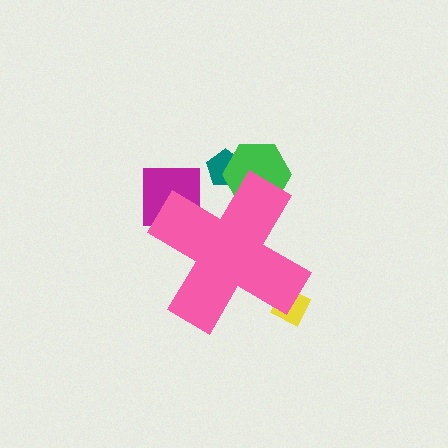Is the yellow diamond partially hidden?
Yes, the yellow diamond is partially hidden behind the pink cross.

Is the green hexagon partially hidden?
Yes, the green hexagon is partially hidden behind the pink cross.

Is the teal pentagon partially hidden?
Yes, the teal pentagon is partially hidden behind the pink cross.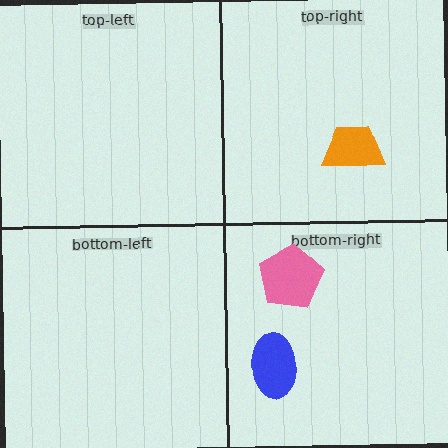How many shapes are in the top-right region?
1.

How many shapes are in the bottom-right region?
2.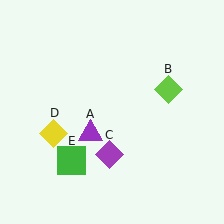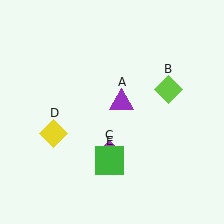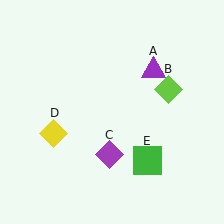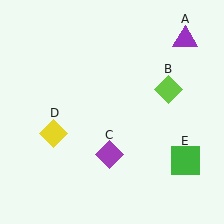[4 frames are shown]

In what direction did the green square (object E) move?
The green square (object E) moved right.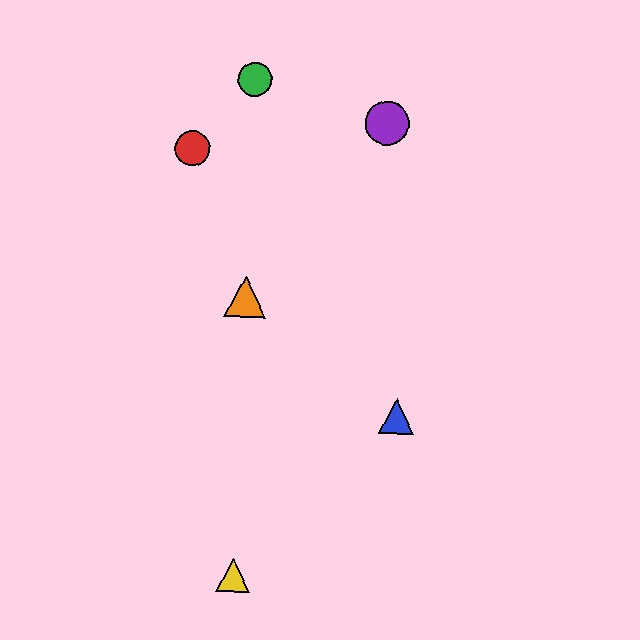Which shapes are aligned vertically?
The green circle, the yellow triangle, the orange triangle are aligned vertically.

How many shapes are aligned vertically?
3 shapes (the green circle, the yellow triangle, the orange triangle) are aligned vertically.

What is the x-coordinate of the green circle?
The green circle is at x≈255.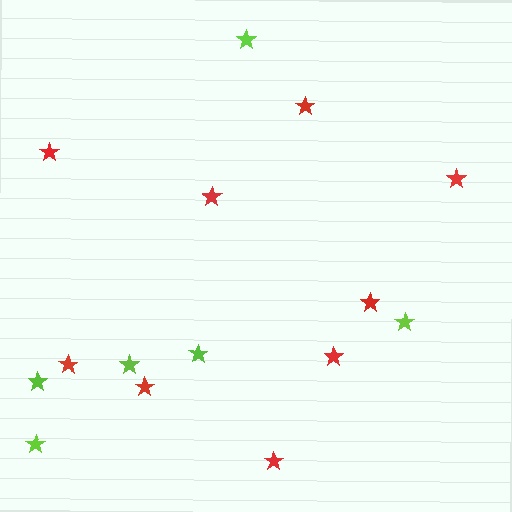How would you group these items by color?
There are 2 groups: one group of red stars (9) and one group of lime stars (6).